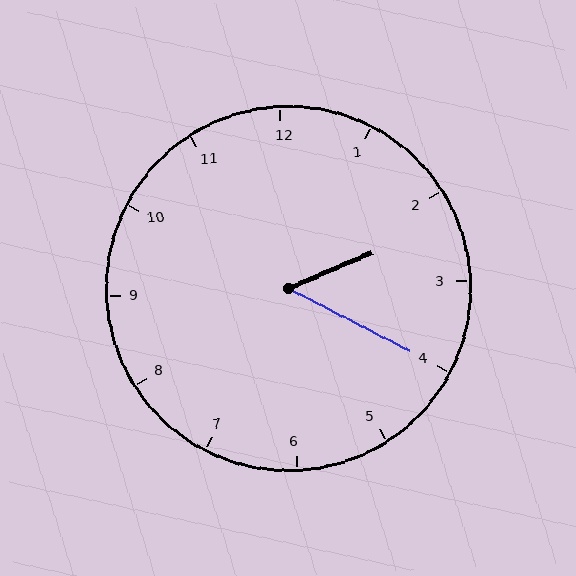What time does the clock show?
2:20.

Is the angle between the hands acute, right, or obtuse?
It is acute.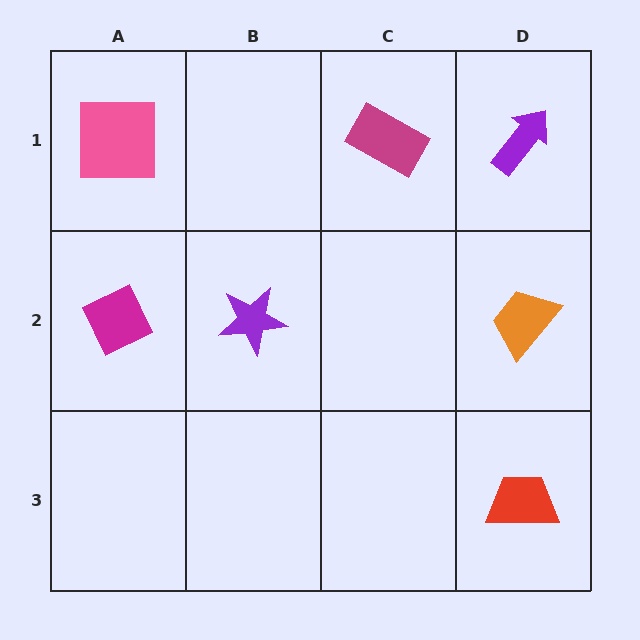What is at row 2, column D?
An orange trapezoid.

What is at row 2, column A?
A magenta diamond.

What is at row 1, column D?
A purple arrow.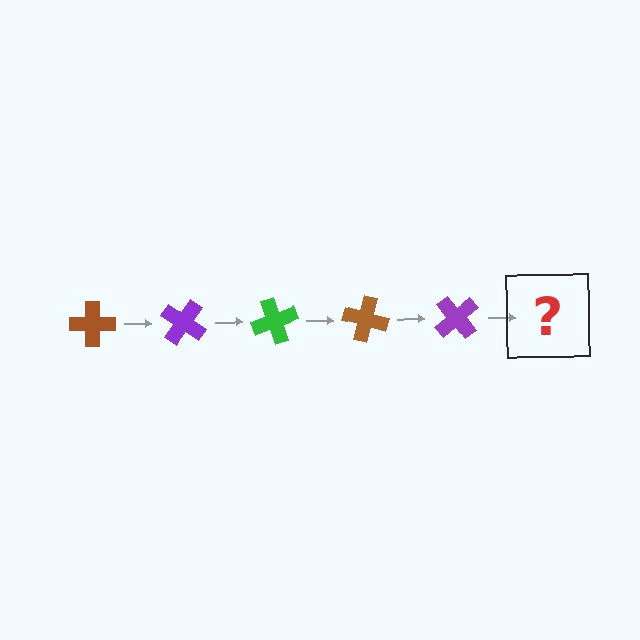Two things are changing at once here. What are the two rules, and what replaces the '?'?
The two rules are that it rotates 35 degrees each step and the color cycles through brown, purple, and green. The '?' should be a green cross, rotated 175 degrees from the start.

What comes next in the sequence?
The next element should be a green cross, rotated 175 degrees from the start.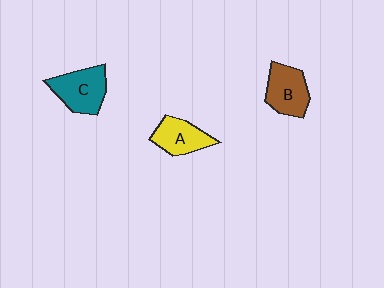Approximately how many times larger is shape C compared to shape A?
Approximately 1.3 times.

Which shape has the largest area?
Shape C (teal).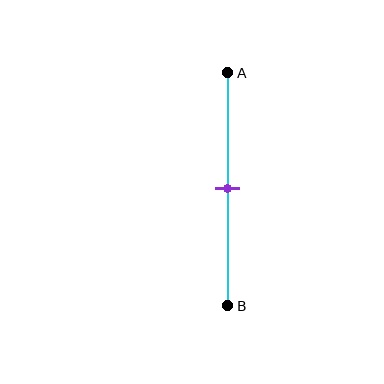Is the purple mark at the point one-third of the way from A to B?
No, the mark is at about 50% from A, not at the 33% one-third point.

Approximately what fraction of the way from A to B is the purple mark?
The purple mark is approximately 50% of the way from A to B.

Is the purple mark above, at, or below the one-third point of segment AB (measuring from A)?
The purple mark is below the one-third point of segment AB.